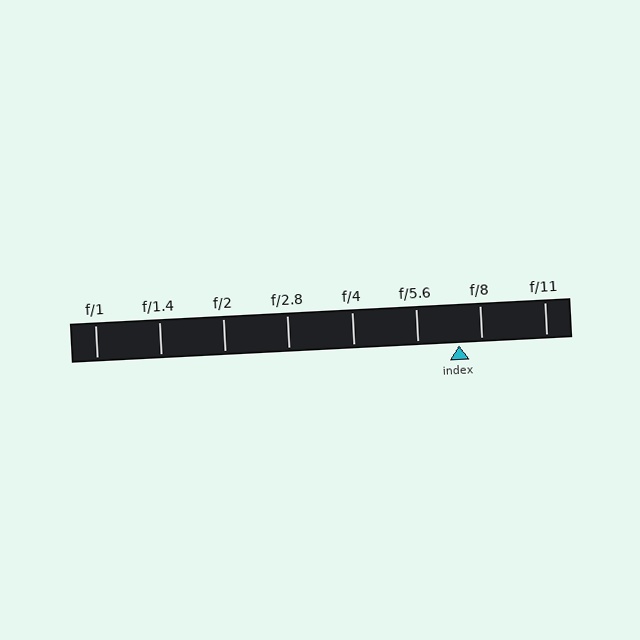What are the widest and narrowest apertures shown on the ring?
The widest aperture shown is f/1 and the narrowest is f/11.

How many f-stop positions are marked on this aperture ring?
There are 8 f-stop positions marked.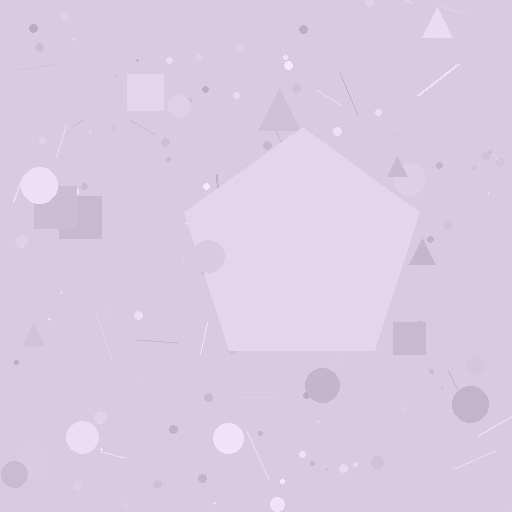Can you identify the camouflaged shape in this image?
The camouflaged shape is a pentagon.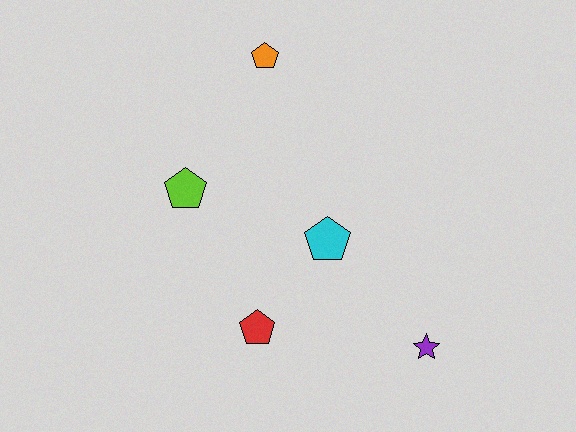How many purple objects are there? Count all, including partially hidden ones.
There is 1 purple object.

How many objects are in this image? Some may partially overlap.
There are 5 objects.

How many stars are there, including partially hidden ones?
There is 1 star.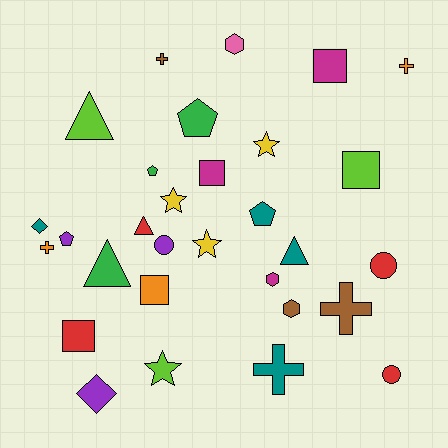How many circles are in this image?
There are 3 circles.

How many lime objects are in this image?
There are 3 lime objects.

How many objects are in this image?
There are 30 objects.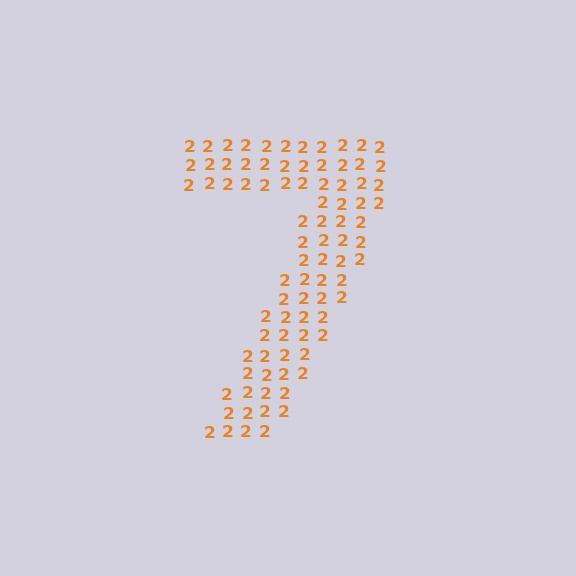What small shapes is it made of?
It is made of small digit 2's.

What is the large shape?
The large shape is the digit 7.